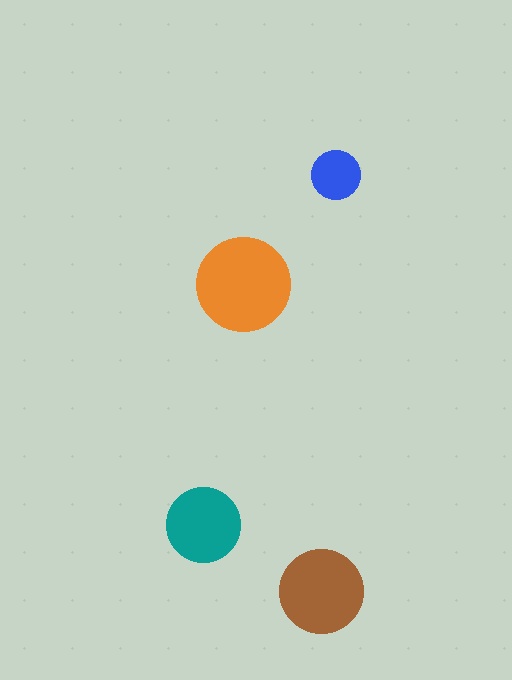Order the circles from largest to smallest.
the orange one, the brown one, the teal one, the blue one.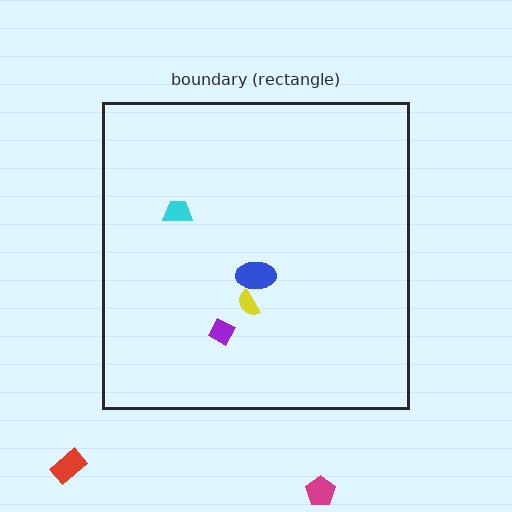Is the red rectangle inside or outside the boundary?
Outside.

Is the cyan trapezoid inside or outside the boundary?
Inside.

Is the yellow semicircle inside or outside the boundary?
Inside.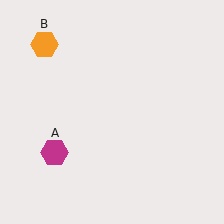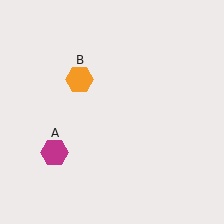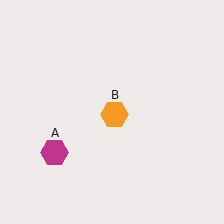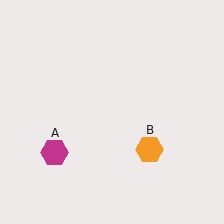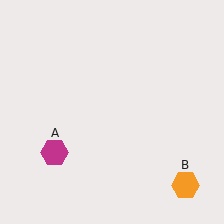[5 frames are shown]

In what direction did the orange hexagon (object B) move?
The orange hexagon (object B) moved down and to the right.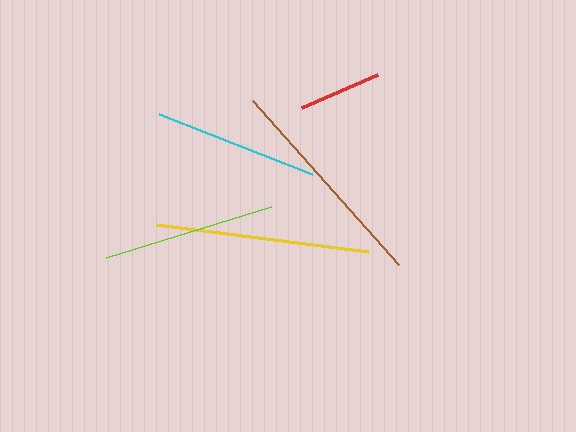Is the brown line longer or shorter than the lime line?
The brown line is longer than the lime line.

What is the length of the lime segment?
The lime segment is approximately 172 pixels long.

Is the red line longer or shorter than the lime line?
The lime line is longer than the red line.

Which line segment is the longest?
The brown line is the longest at approximately 219 pixels.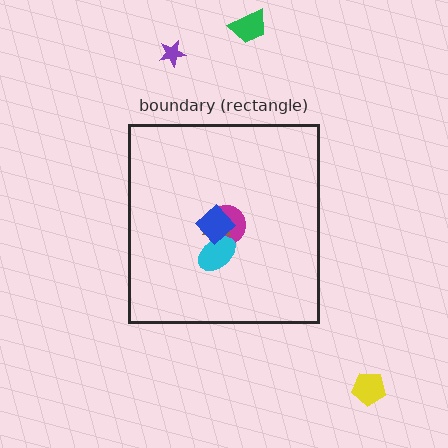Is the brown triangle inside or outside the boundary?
Inside.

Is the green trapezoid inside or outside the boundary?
Outside.